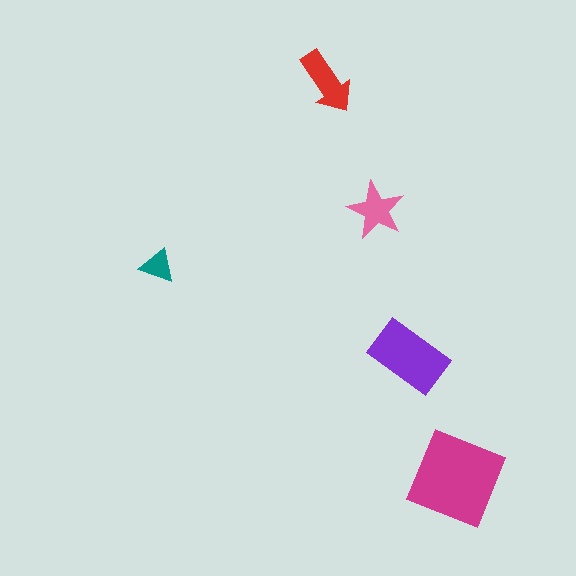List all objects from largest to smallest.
The magenta diamond, the purple rectangle, the red arrow, the pink star, the teal triangle.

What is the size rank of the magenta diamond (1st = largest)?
1st.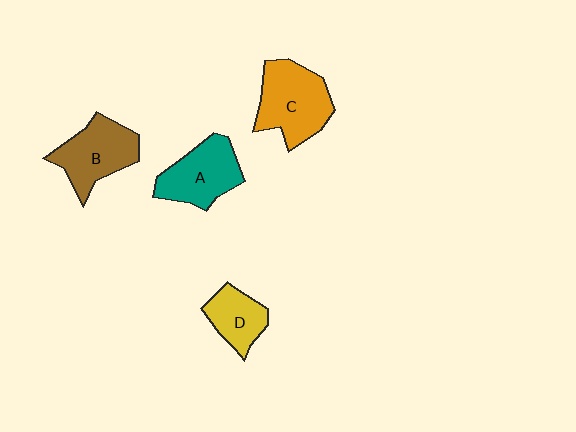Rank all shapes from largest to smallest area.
From largest to smallest: C (orange), B (brown), A (teal), D (yellow).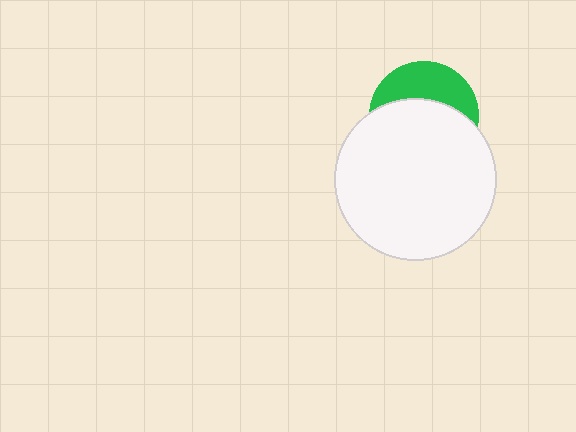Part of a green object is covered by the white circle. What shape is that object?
It is a circle.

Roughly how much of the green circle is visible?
A small part of it is visible (roughly 38%).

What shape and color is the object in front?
The object in front is a white circle.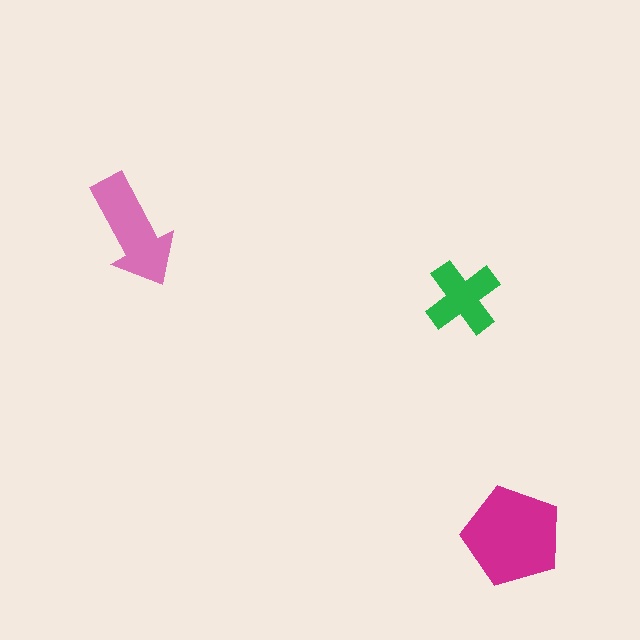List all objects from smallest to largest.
The green cross, the pink arrow, the magenta pentagon.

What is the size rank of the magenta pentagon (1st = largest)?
1st.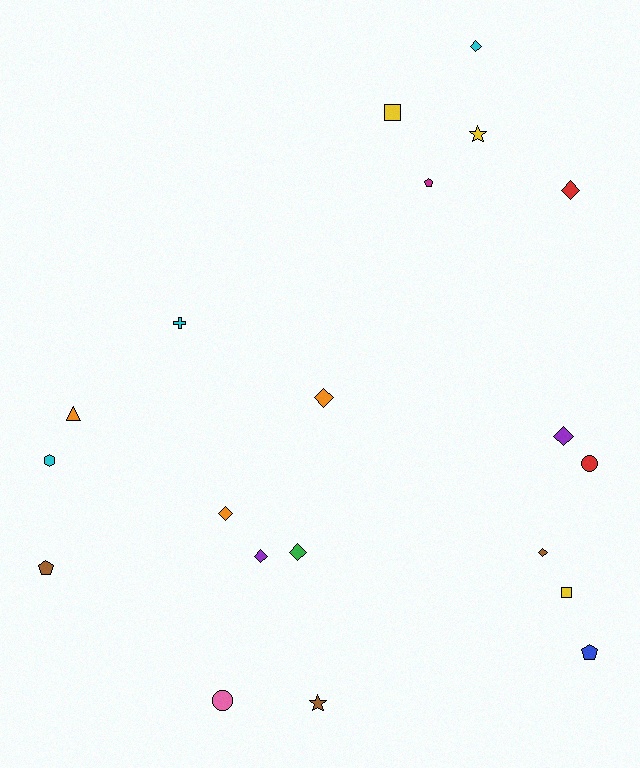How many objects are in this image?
There are 20 objects.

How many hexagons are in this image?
There is 1 hexagon.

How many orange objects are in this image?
There are 3 orange objects.